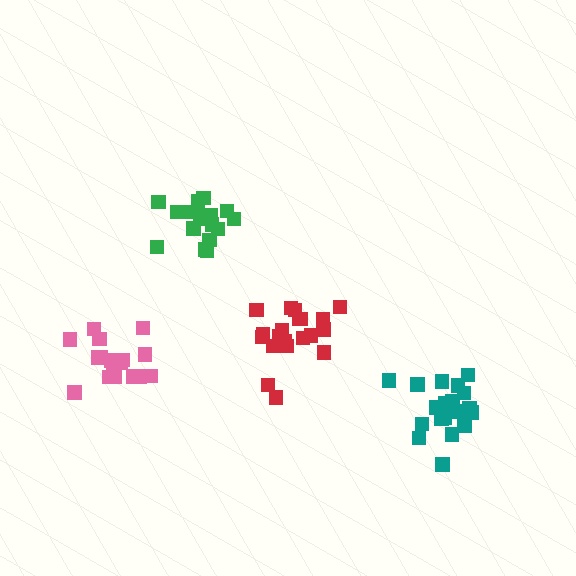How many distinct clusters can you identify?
There are 4 distinct clusters.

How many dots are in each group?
Group 1: 21 dots, Group 2: 18 dots, Group 3: 21 dots, Group 4: 18 dots (78 total).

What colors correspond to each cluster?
The clusters are colored: red, pink, teal, green.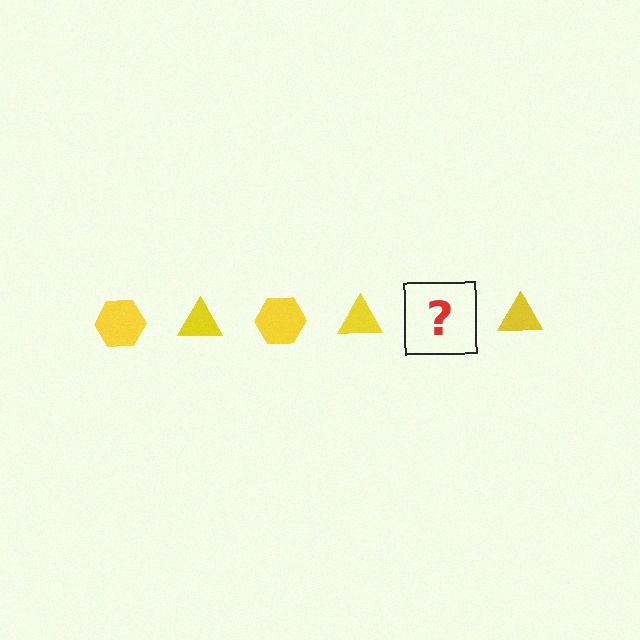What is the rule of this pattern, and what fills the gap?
The rule is that the pattern cycles through hexagon, triangle shapes in yellow. The gap should be filled with a yellow hexagon.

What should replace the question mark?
The question mark should be replaced with a yellow hexagon.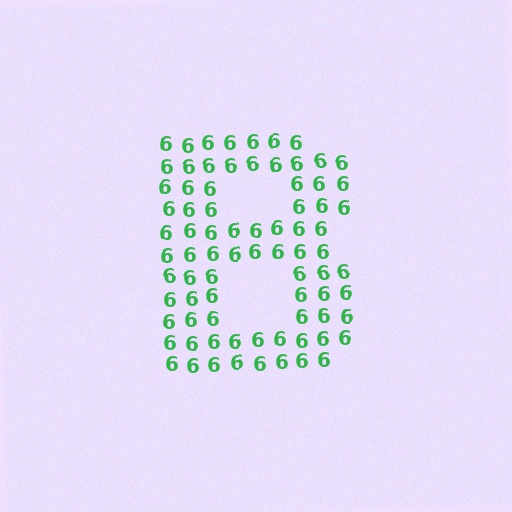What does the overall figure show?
The overall figure shows the letter B.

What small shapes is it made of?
It is made of small digit 6's.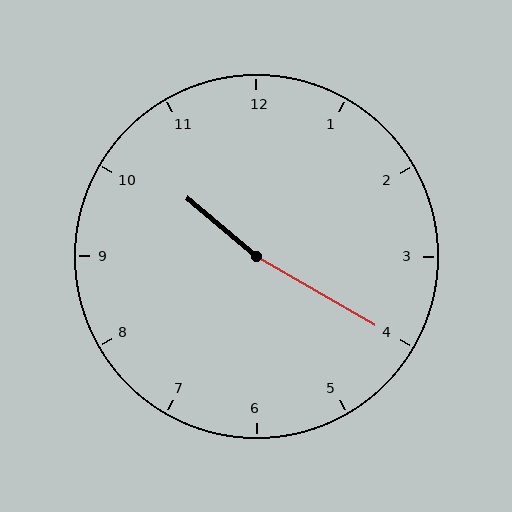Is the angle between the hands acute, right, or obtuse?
It is obtuse.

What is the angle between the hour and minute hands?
Approximately 170 degrees.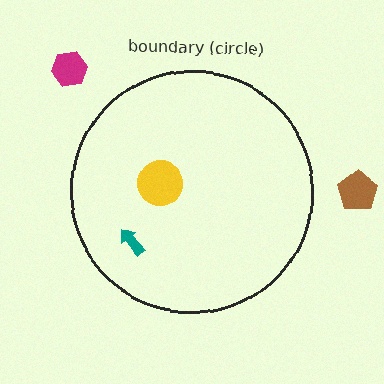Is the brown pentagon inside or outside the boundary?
Outside.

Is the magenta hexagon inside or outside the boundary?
Outside.